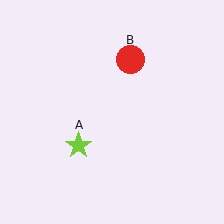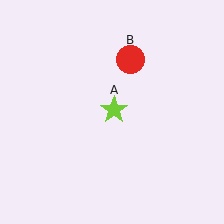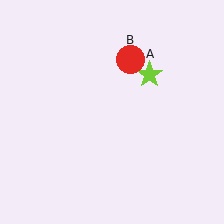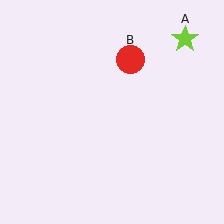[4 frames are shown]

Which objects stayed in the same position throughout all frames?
Red circle (object B) remained stationary.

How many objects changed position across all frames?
1 object changed position: lime star (object A).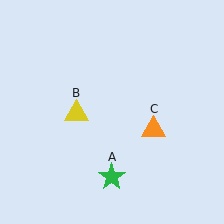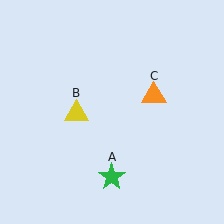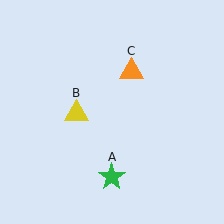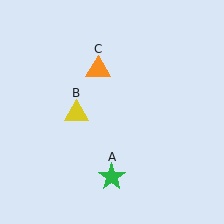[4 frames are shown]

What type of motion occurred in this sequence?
The orange triangle (object C) rotated counterclockwise around the center of the scene.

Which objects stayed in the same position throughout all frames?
Green star (object A) and yellow triangle (object B) remained stationary.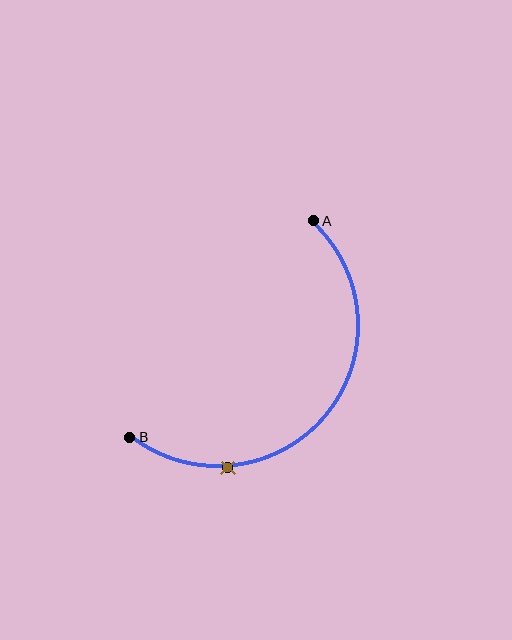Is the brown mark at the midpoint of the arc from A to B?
No. The brown mark lies on the arc but is closer to endpoint B. The arc midpoint would be at the point on the curve equidistant along the arc from both A and B.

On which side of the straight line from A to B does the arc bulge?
The arc bulges below and to the right of the straight line connecting A and B.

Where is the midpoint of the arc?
The arc midpoint is the point on the curve farthest from the straight line joining A and B. It sits below and to the right of that line.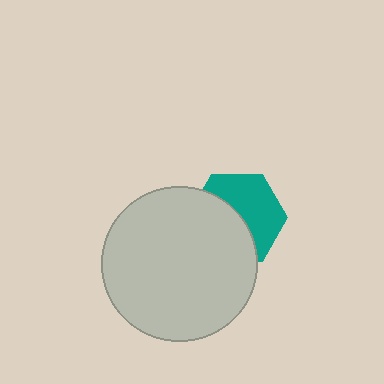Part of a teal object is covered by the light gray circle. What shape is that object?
It is a hexagon.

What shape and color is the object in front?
The object in front is a light gray circle.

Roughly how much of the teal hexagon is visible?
About half of it is visible (roughly 51%).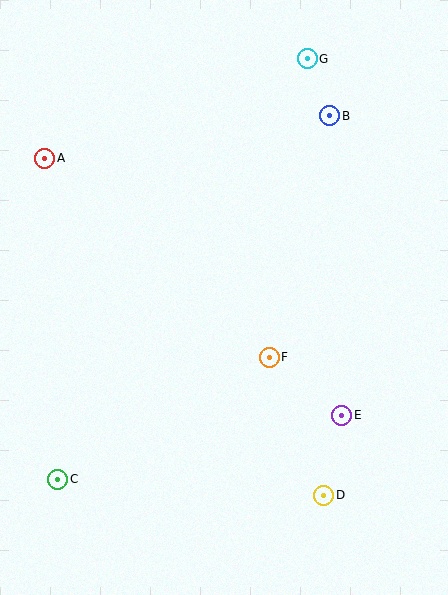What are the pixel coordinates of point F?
Point F is at (269, 357).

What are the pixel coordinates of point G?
Point G is at (307, 59).